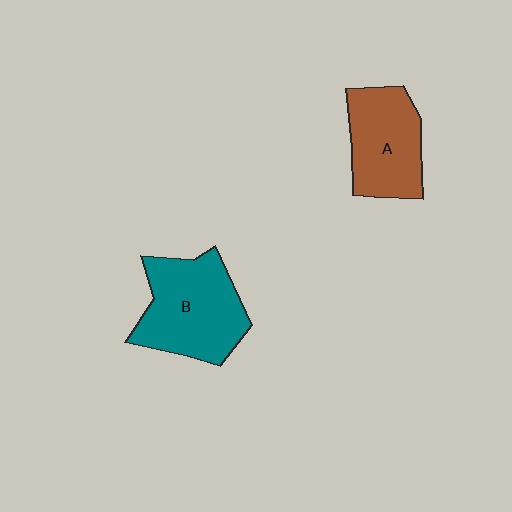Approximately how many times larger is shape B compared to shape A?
Approximately 1.2 times.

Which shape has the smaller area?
Shape A (brown).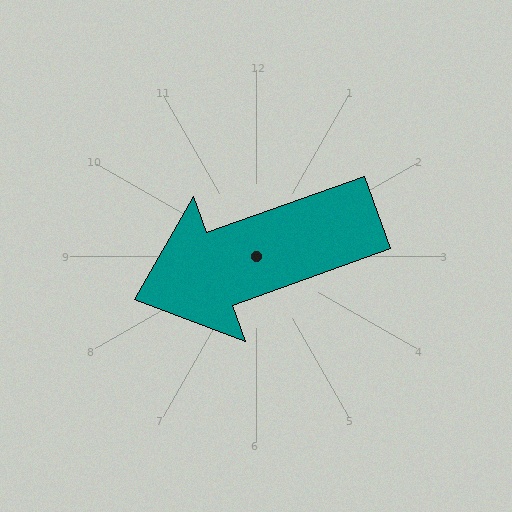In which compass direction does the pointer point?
West.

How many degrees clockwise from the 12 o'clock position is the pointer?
Approximately 250 degrees.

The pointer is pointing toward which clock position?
Roughly 8 o'clock.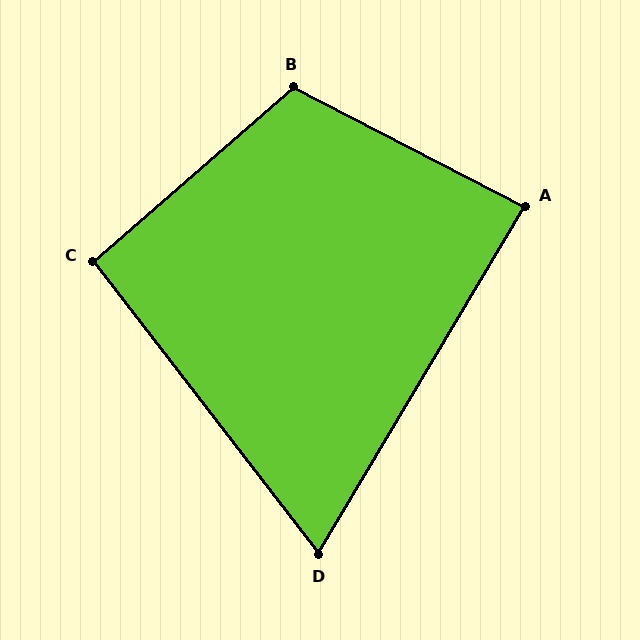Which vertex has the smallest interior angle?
D, at approximately 68 degrees.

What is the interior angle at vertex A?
Approximately 87 degrees (approximately right).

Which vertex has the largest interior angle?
B, at approximately 112 degrees.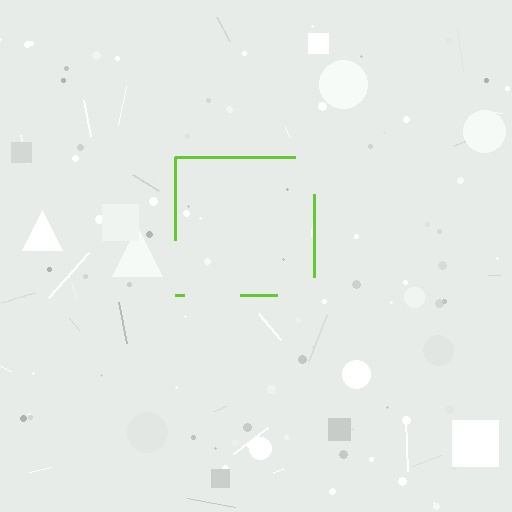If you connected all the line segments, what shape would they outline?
They would outline a square.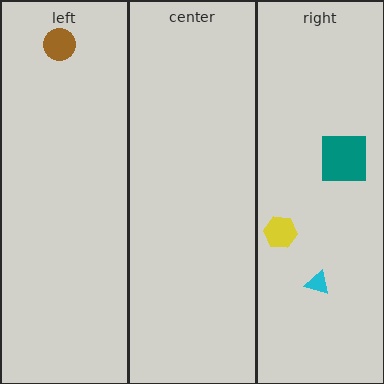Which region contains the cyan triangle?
The right region.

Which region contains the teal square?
The right region.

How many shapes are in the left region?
1.